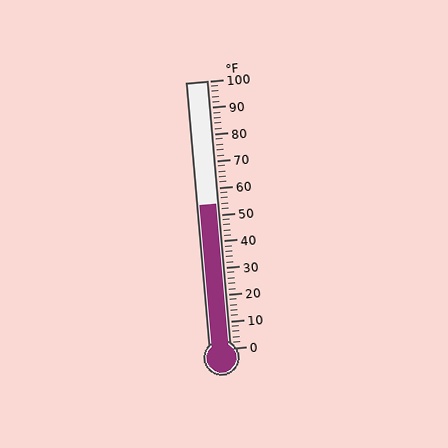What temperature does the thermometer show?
The thermometer shows approximately 54°F.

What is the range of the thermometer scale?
The thermometer scale ranges from 0°F to 100°F.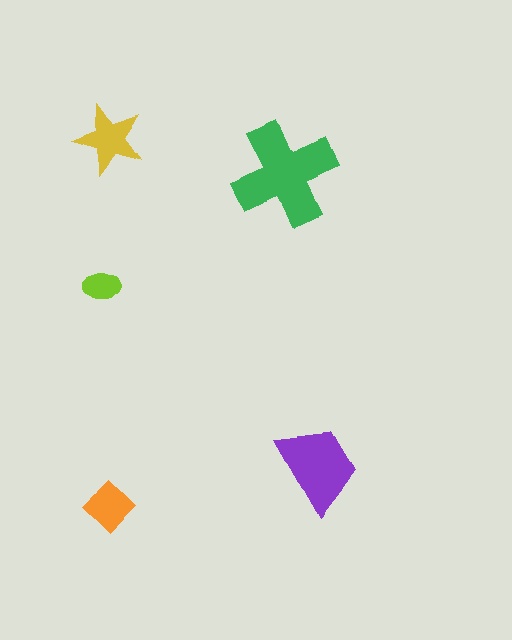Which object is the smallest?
The lime ellipse.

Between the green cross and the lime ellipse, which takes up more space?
The green cross.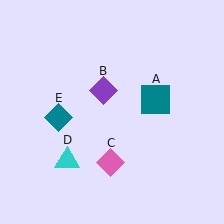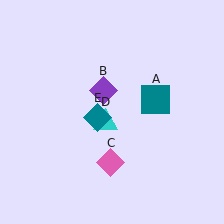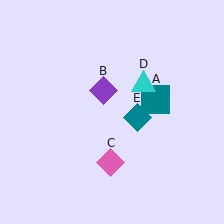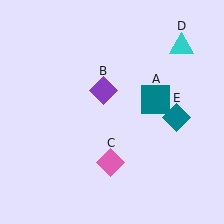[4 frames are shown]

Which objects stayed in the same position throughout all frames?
Teal square (object A) and purple diamond (object B) and pink diamond (object C) remained stationary.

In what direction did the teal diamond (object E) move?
The teal diamond (object E) moved right.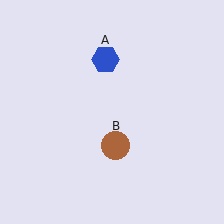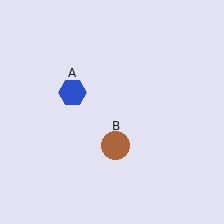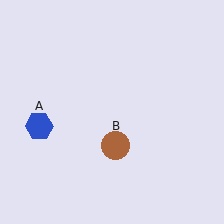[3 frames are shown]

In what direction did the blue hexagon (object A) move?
The blue hexagon (object A) moved down and to the left.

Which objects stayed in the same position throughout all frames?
Brown circle (object B) remained stationary.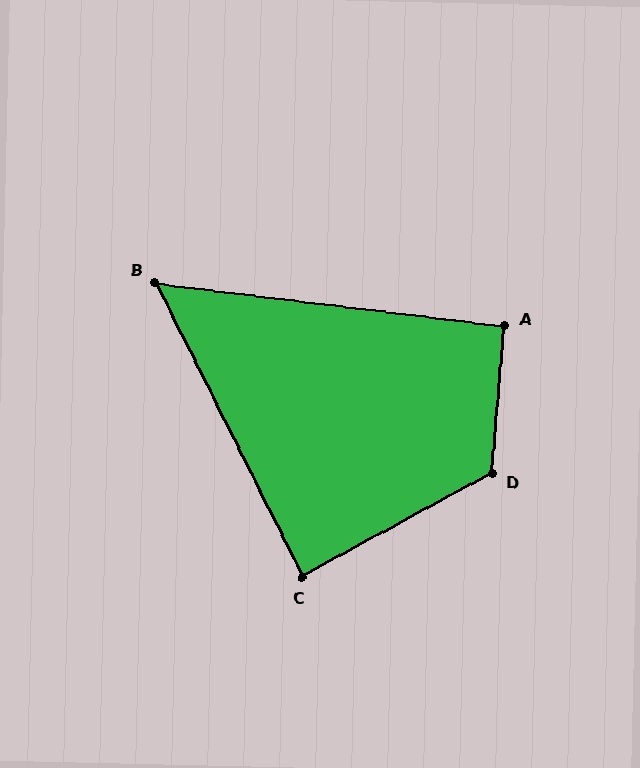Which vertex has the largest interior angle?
D, at approximately 124 degrees.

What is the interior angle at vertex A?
Approximately 92 degrees (approximately right).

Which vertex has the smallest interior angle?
B, at approximately 56 degrees.